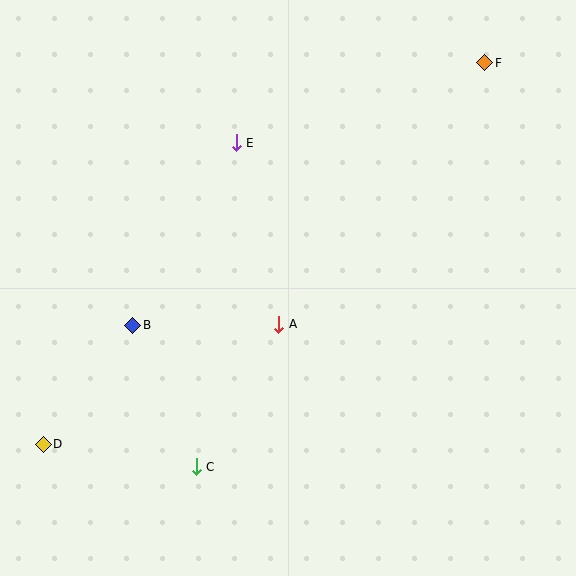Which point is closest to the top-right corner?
Point F is closest to the top-right corner.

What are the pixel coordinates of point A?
Point A is at (278, 324).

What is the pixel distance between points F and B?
The distance between F and B is 439 pixels.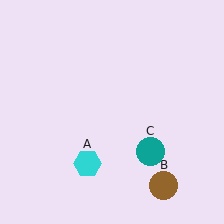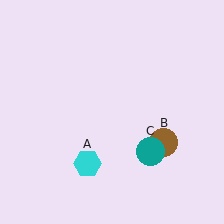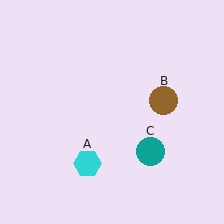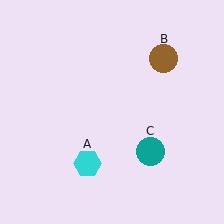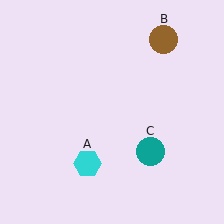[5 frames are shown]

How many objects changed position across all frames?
1 object changed position: brown circle (object B).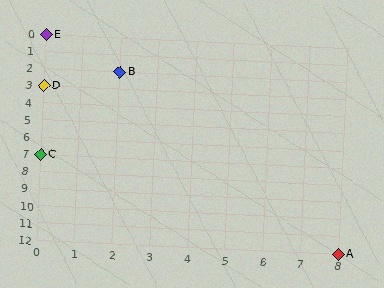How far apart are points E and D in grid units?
Points E and D are 3 rows apart.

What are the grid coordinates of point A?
Point A is at grid coordinates (8, 12).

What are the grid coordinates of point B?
Point B is at grid coordinates (2, 2).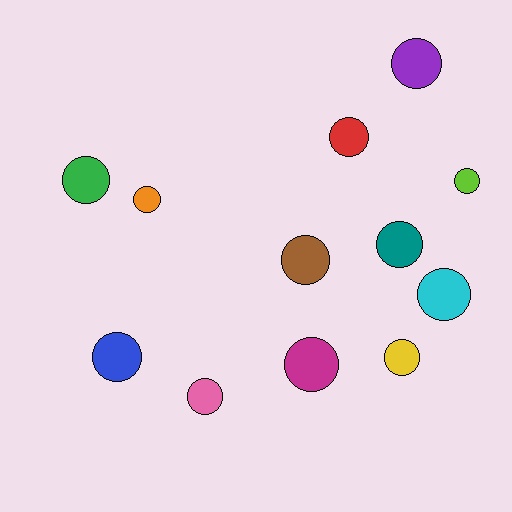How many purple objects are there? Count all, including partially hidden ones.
There is 1 purple object.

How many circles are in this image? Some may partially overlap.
There are 12 circles.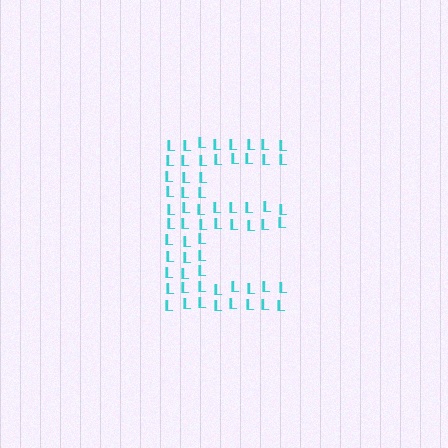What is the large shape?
The large shape is the letter E.